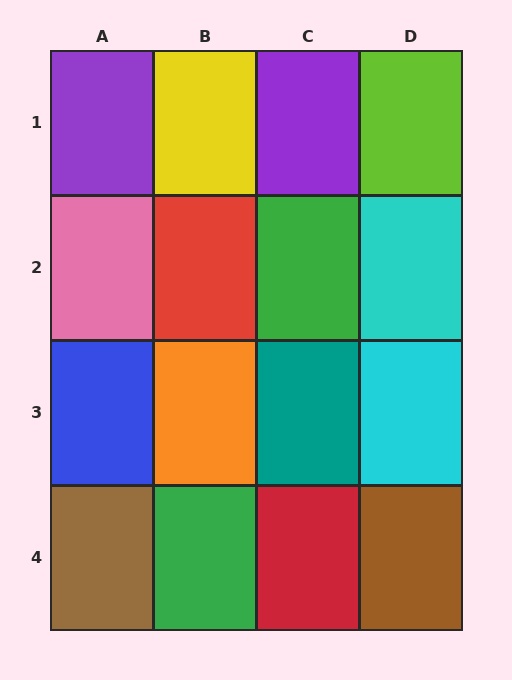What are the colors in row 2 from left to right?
Pink, red, green, cyan.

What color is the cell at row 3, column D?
Cyan.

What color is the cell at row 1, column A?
Purple.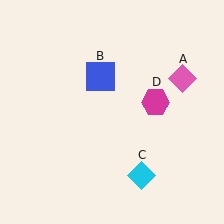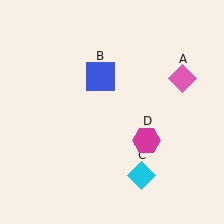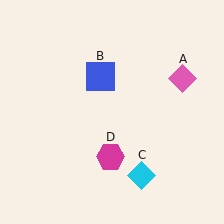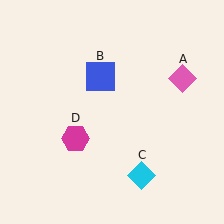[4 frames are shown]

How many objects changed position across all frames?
1 object changed position: magenta hexagon (object D).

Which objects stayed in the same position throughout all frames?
Pink diamond (object A) and blue square (object B) and cyan diamond (object C) remained stationary.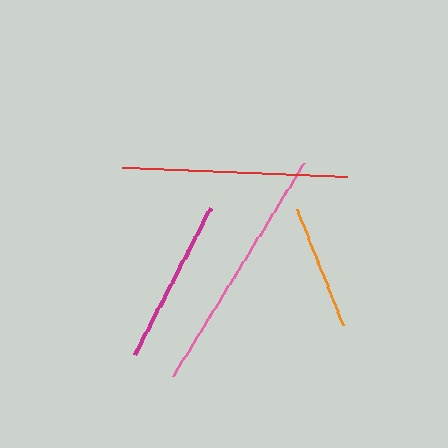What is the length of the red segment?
The red segment is approximately 226 pixels long.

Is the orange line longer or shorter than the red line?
The red line is longer than the orange line.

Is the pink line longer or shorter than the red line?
The pink line is longer than the red line.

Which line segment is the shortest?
The orange line is the shortest at approximately 124 pixels.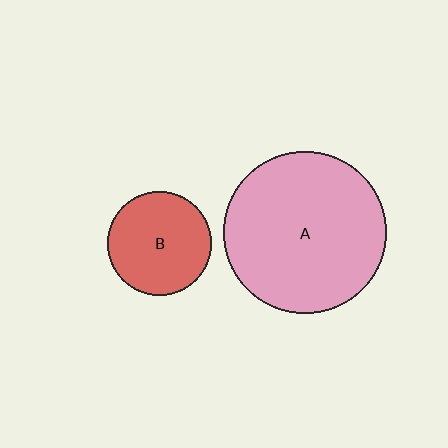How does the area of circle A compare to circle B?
Approximately 2.5 times.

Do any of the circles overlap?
No, none of the circles overlap.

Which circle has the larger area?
Circle A (pink).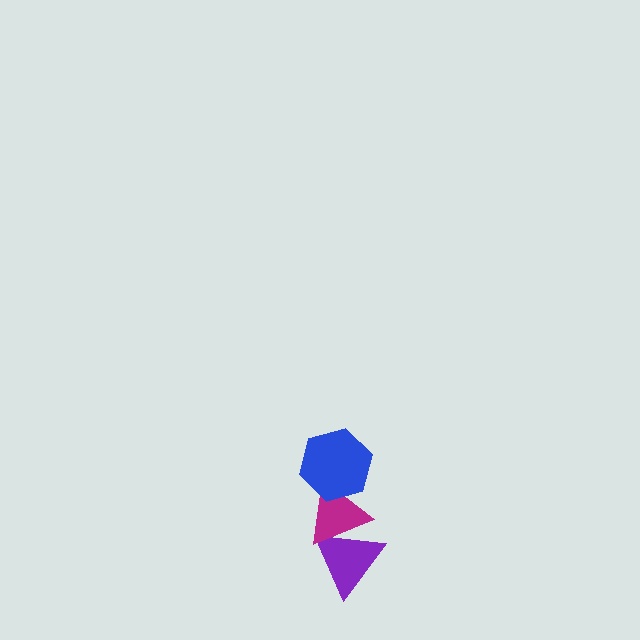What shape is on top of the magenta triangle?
The blue hexagon is on top of the magenta triangle.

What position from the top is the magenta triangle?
The magenta triangle is 2nd from the top.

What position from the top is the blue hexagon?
The blue hexagon is 1st from the top.